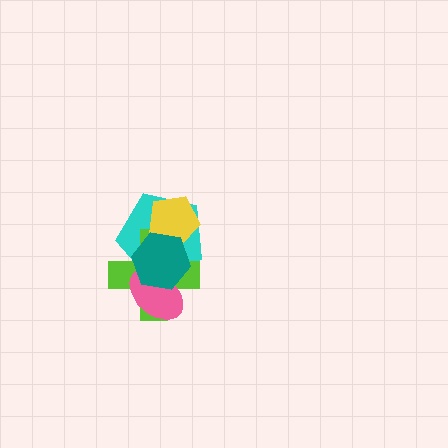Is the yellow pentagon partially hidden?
Yes, it is partially covered by another shape.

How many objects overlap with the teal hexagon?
4 objects overlap with the teal hexagon.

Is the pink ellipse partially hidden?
Yes, it is partially covered by another shape.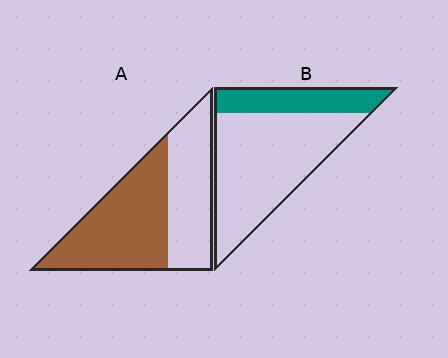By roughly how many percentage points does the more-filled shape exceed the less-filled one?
By roughly 30 percentage points (A over B).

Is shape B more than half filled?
No.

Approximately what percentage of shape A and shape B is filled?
A is approximately 55% and B is approximately 25%.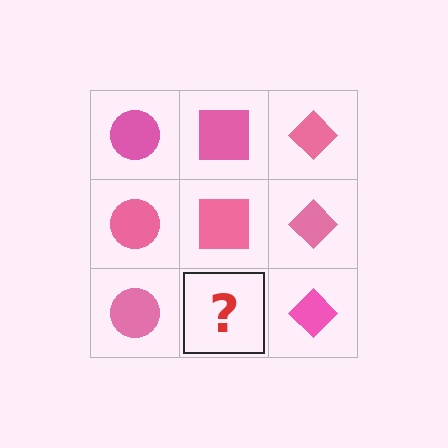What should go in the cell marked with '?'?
The missing cell should contain a pink square.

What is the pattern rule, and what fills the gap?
The rule is that each column has a consistent shape. The gap should be filled with a pink square.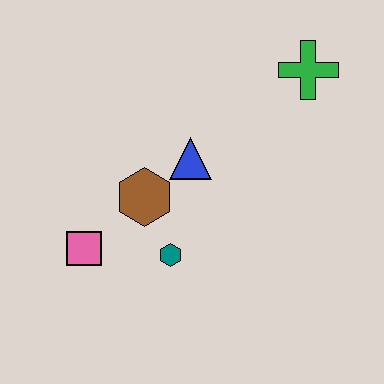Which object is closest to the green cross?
The blue triangle is closest to the green cross.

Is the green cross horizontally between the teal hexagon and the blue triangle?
No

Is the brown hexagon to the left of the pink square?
No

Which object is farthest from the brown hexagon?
The green cross is farthest from the brown hexagon.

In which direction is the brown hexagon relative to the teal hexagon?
The brown hexagon is above the teal hexagon.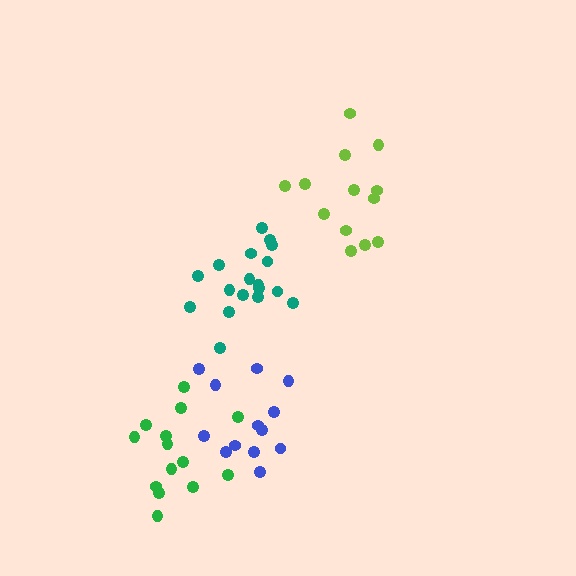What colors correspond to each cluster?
The clusters are colored: teal, green, blue, lime.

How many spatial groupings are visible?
There are 4 spatial groupings.